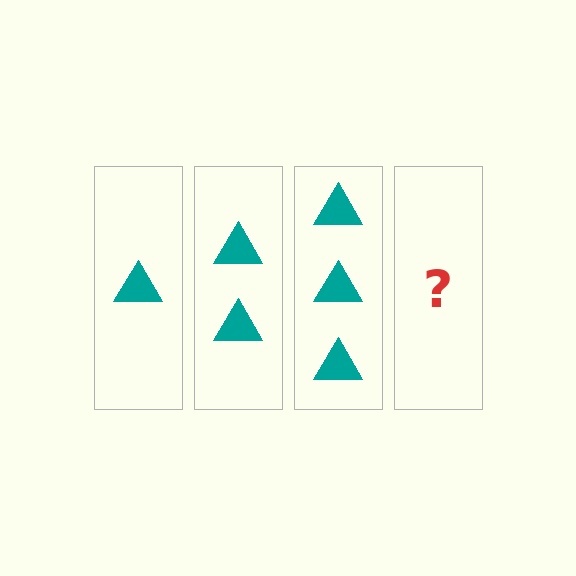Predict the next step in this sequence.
The next step is 4 triangles.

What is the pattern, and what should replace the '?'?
The pattern is that each step adds one more triangle. The '?' should be 4 triangles.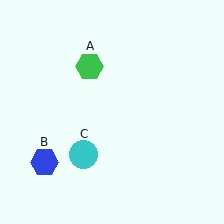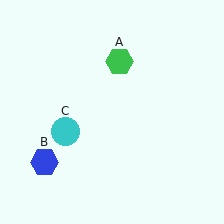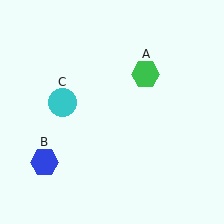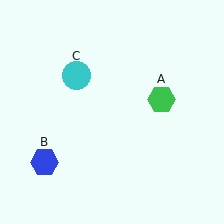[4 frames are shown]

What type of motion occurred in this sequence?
The green hexagon (object A), cyan circle (object C) rotated clockwise around the center of the scene.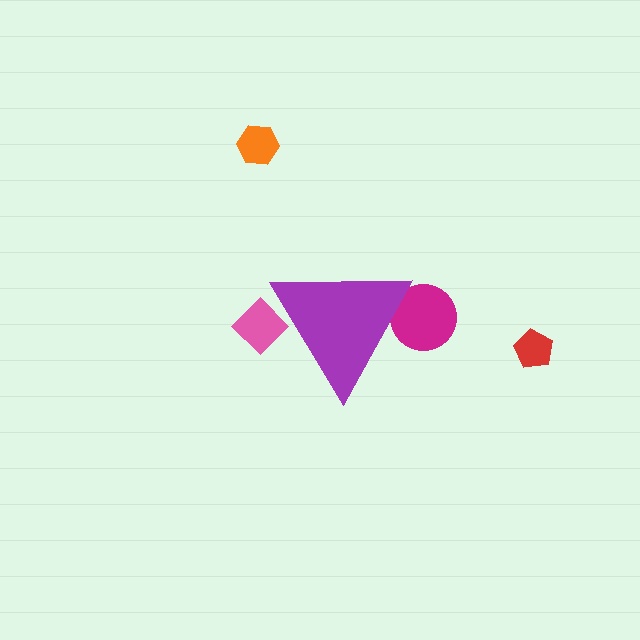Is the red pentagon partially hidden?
No, the red pentagon is fully visible.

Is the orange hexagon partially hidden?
No, the orange hexagon is fully visible.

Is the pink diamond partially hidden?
Yes, the pink diamond is partially hidden behind the purple triangle.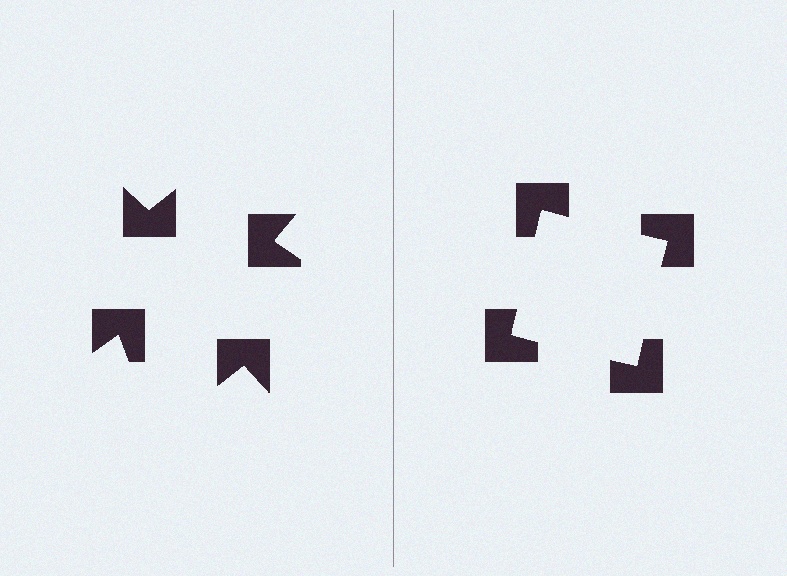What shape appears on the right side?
An illusory square.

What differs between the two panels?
The notched squares are positioned identically on both sides; only the wedge orientations differ. On the right they align to a square; on the left they are misaligned.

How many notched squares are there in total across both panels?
8 — 4 on each side.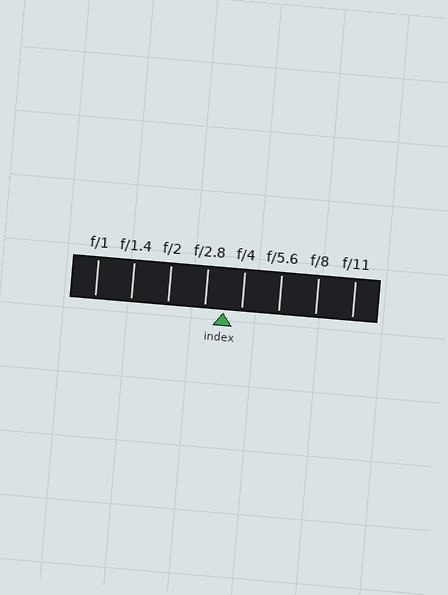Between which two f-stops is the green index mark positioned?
The index mark is between f/2.8 and f/4.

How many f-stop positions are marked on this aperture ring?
There are 8 f-stop positions marked.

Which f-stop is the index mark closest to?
The index mark is closest to f/4.